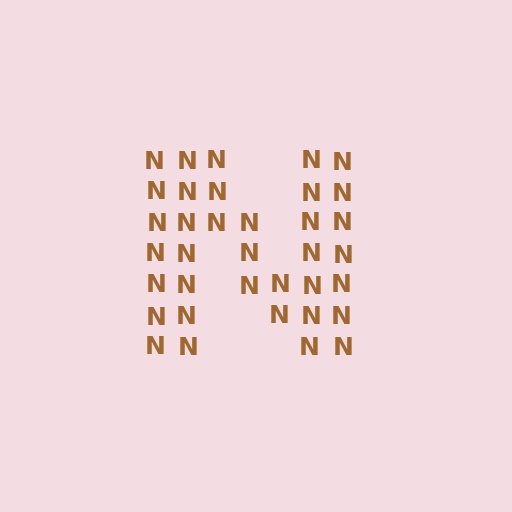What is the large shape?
The large shape is the letter N.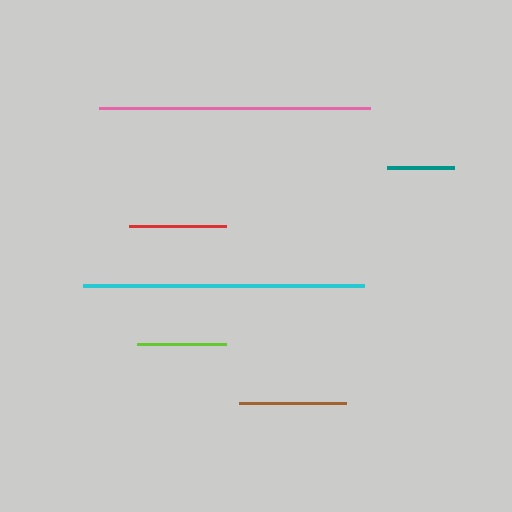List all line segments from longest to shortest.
From longest to shortest: cyan, pink, brown, red, lime, teal.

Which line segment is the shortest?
The teal line is the shortest at approximately 67 pixels.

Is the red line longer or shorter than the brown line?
The brown line is longer than the red line.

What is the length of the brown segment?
The brown segment is approximately 107 pixels long.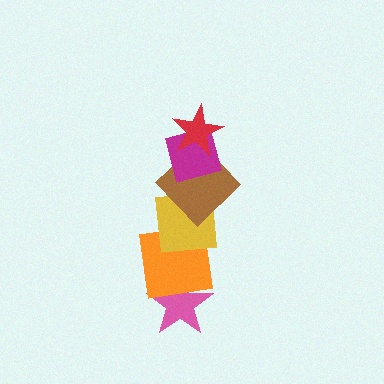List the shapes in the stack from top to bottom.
From top to bottom: the red star, the magenta square, the brown diamond, the yellow square, the orange square, the pink star.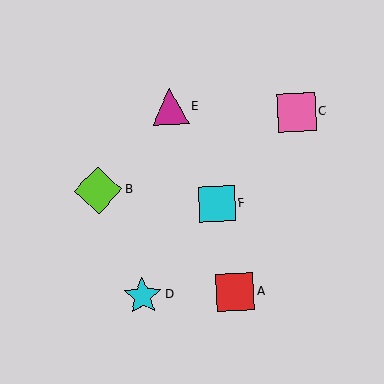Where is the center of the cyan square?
The center of the cyan square is at (217, 204).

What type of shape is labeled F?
Shape F is a cyan square.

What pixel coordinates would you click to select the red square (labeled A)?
Click at (235, 292) to select the red square A.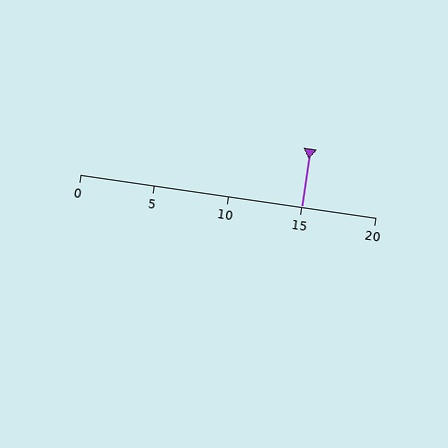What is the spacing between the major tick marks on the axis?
The major ticks are spaced 5 apart.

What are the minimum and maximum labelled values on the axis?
The axis runs from 0 to 20.